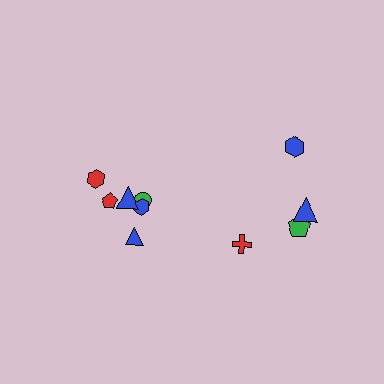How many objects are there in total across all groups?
There are 10 objects.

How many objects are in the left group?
There are 6 objects.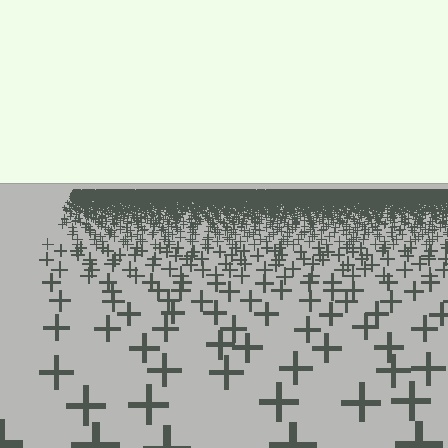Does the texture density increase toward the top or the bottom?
Density increases toward the top.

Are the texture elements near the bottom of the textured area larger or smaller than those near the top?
Larger. Near the bottom, elements are closer to the viewer and appear at a bigger on-screen size.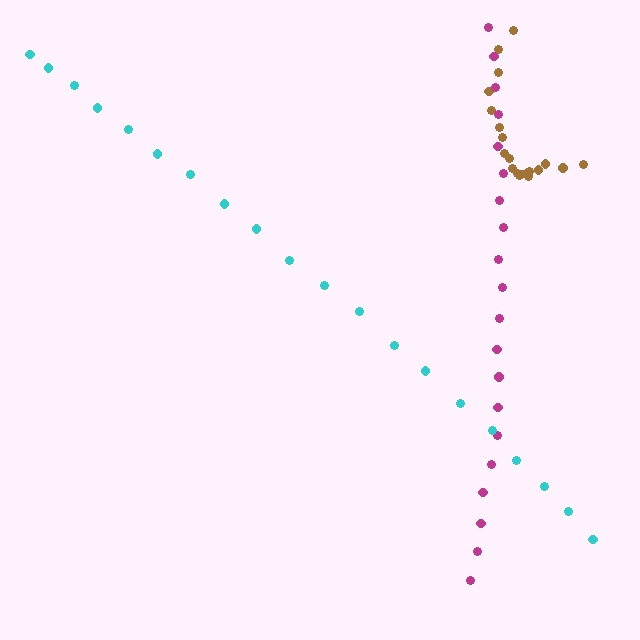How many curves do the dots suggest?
There are 3 distinct paths.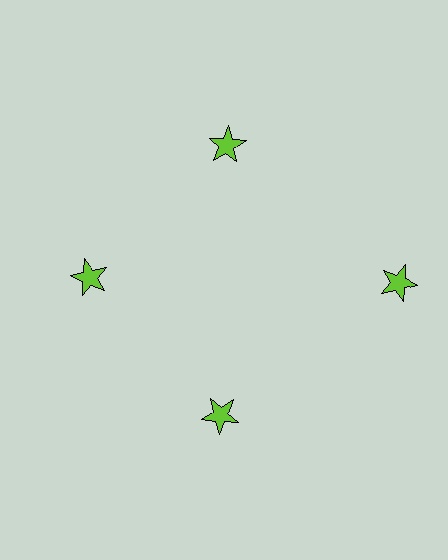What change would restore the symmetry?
The symmetry would be restored by moving it inward, back onto the ring so that all 4 stars sit at equal angles and equal distance from the center.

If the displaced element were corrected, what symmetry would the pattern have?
It would have 4-fold rotational symmetry — the pattern would map onto itself every 90 degrees.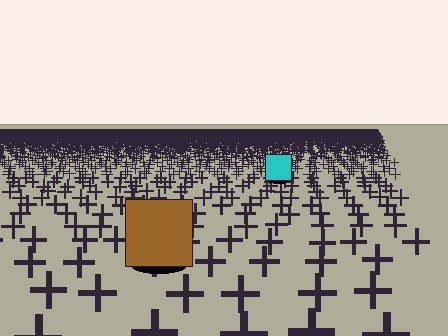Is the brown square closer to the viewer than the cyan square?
Yes. The brown square is closer — you can tell from the texture gradient: the ground texture is coarser near it.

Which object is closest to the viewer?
The brown square is closest. The texture marks near it are larger and more spread out.